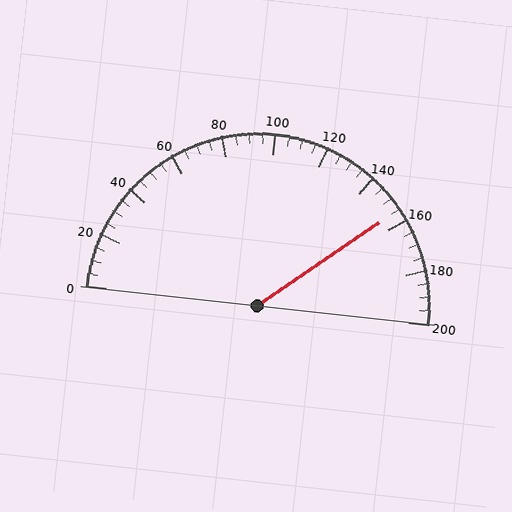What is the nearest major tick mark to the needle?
The nearest major tick mark is 160.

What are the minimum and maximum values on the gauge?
The gauge ranges from 0 to 200.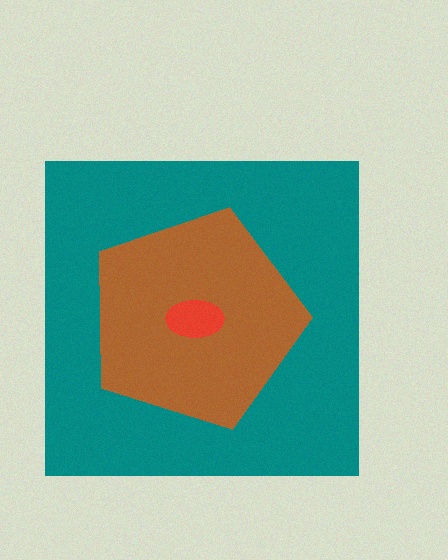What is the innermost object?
The red ellipse.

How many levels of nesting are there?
3.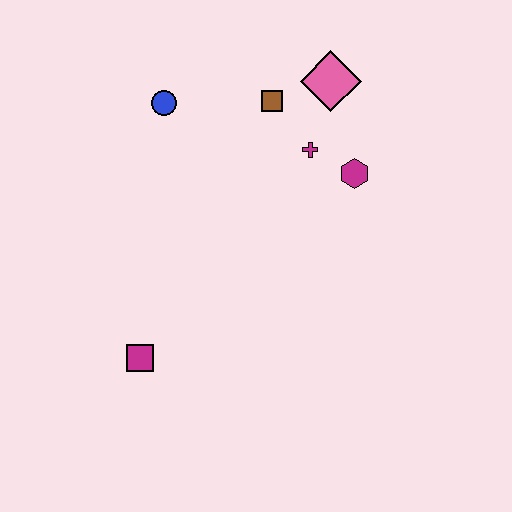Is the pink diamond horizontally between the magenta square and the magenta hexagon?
Yes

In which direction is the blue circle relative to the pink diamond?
The blue circle is to the left of the pink diamond.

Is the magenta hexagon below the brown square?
Yes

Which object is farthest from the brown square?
The magenta square is farthest from the brown square.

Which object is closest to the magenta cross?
The magenta hexagon is closest to the magenta cross.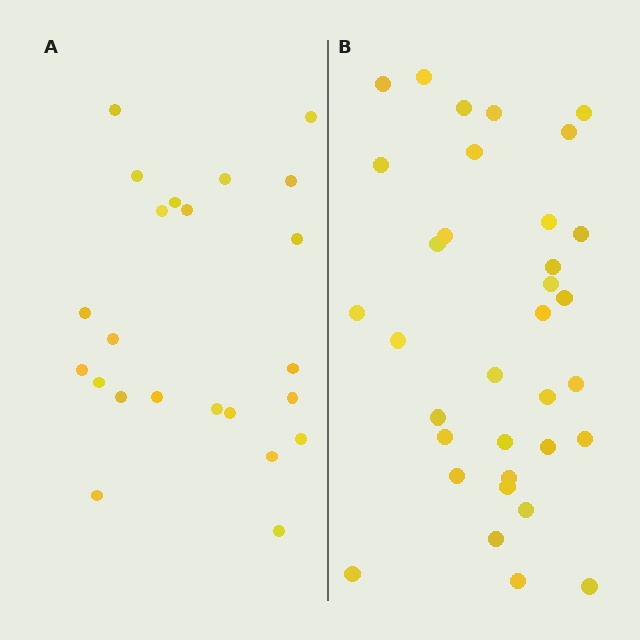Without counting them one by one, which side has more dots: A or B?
Region B (the right region) has more dots.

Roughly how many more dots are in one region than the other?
Region B has roughly 12 or so more dots than region A.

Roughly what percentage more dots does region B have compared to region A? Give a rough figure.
About 50% more.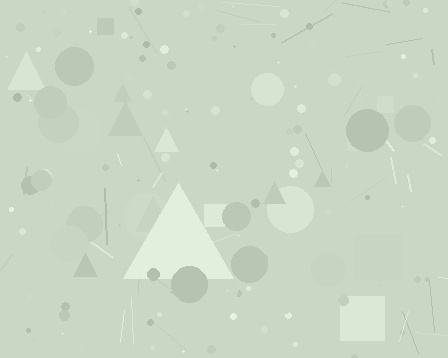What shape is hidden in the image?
A triangle is hidden in the image.